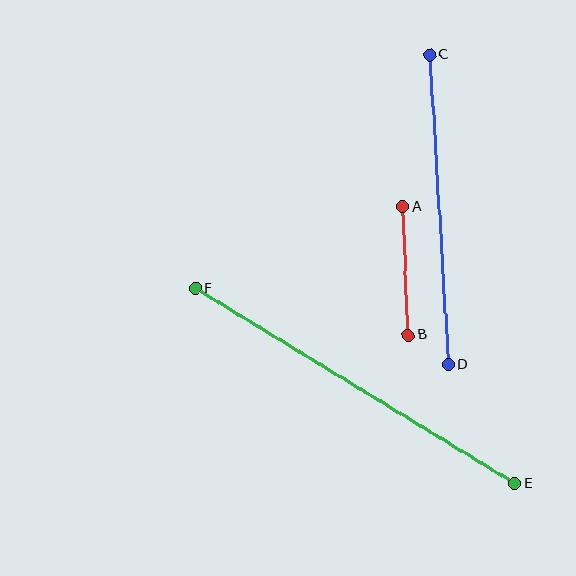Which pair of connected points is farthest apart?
Points E and F are farthest apart.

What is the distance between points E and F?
The distance is approximately 375 pixels.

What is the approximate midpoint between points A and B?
The midpoint is at approximately (405, 271) pixels.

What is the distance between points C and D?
The distance is approximately 310 pixels.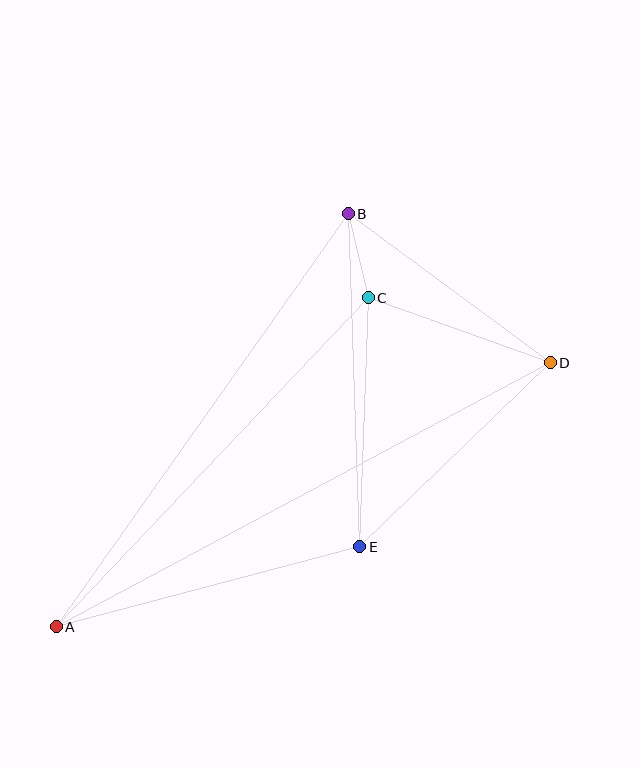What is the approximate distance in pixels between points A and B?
The distance between A and B is approximately 506 pixels.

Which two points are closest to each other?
Points B and C are closest to each other.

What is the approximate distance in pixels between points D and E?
The distance between D and E is approximately 265 pixels.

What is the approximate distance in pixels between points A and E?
The distance between A and E is approximately 314 pixels.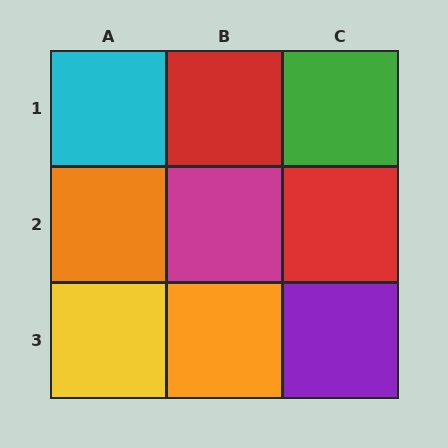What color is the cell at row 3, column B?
Orange.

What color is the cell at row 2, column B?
Magenta.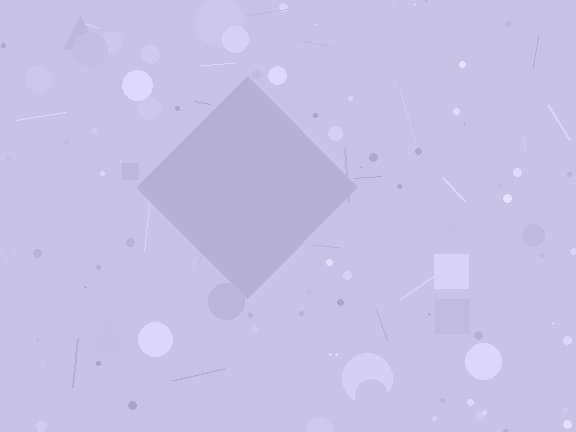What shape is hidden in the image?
A diamond is hidden in the image.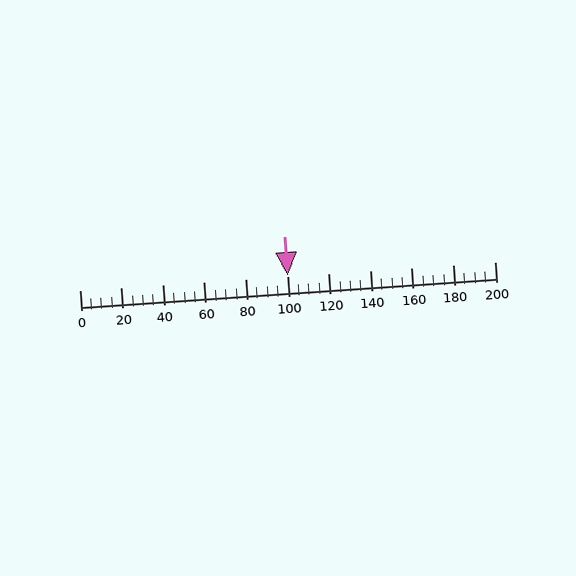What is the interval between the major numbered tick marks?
The major tick marks are spaced 20 units apart.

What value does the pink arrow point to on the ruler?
The pink arrow points to approximately 100.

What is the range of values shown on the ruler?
The ruler shows values from 0 to 200.